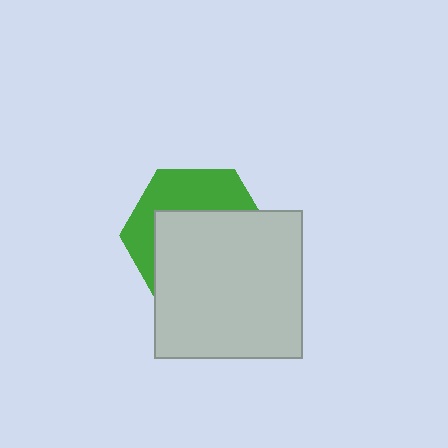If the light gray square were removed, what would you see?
You would see the complete green hexagon.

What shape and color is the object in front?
The object in front is a light gray square.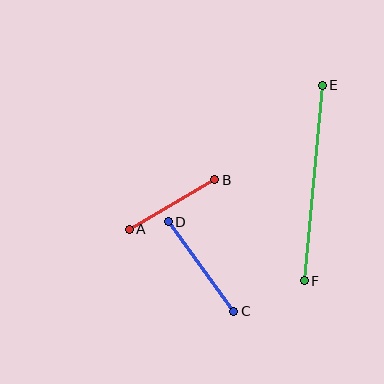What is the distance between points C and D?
The distance is approximately 111 pixels.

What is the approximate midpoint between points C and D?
The midpoint is at approximately (201, 266) pixels.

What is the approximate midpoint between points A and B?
The midpoint is at approximately (172, 205) pixels.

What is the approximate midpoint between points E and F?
The midpoint is at approximately (313, 183) pixels.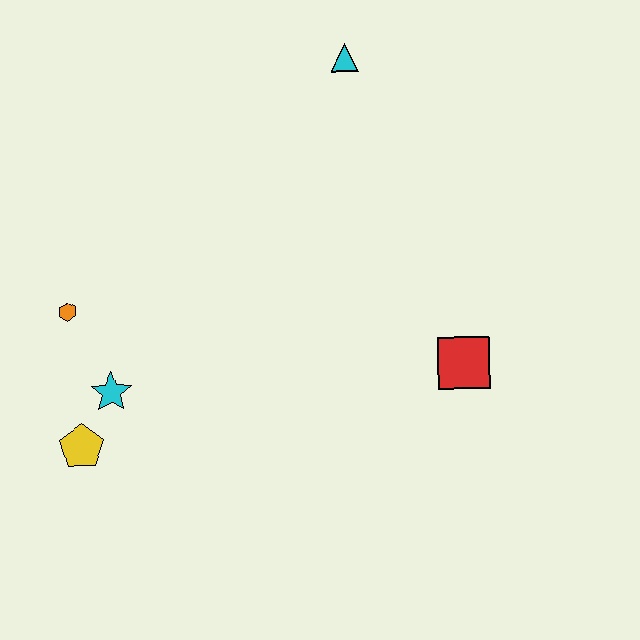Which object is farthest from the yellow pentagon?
The cyan triangle is farthest from the yellow pentagon.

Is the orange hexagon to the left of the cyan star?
Yes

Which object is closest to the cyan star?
The yellow pentagon is closest to the cyan star.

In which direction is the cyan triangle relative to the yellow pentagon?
The cyan triangle is above the yellow pentagon.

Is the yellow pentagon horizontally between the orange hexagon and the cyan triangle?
Yes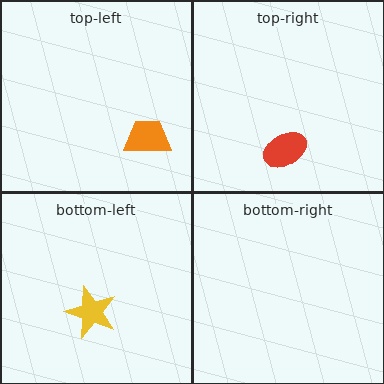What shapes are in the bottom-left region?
The yellow star.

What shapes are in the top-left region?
The orange trapezoid.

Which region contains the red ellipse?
The top-right region.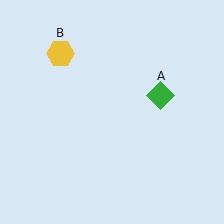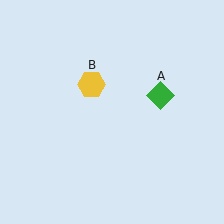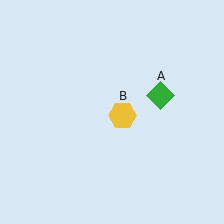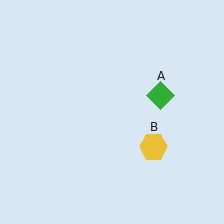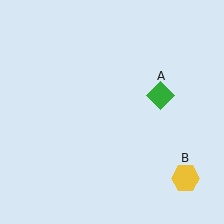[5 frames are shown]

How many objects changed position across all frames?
1 object changed position: yellow hexagon (object B).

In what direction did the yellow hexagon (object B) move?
The yellow hexagon (object B) moved down and to the right.